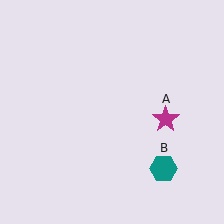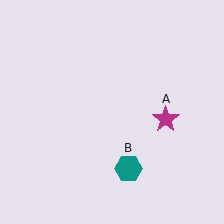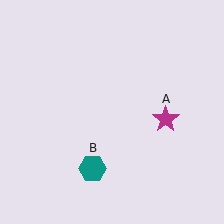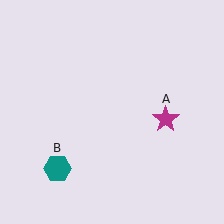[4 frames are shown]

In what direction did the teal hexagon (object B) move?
The teal hexagon (object B) moved left.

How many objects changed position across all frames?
1 object changed position: teal hexagon (object B).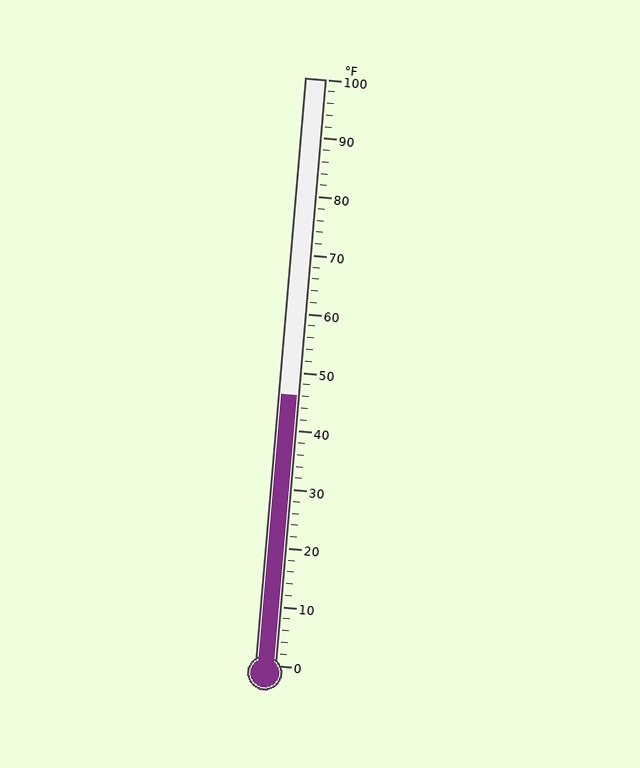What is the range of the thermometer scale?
The thermometer scale ranges from 0°F to 100°F.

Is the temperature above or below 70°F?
The temperature is below 70°F.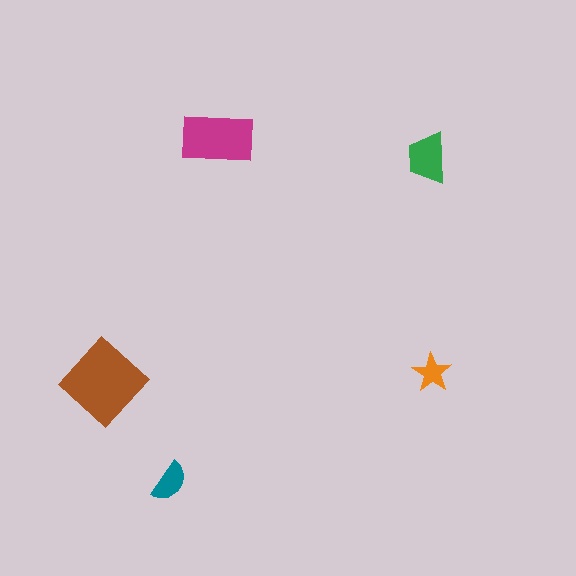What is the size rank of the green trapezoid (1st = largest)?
3rd.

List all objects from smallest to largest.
The orange star, the teal semicircle, the green trapezoid, the magenta rectangle, the brown diamond.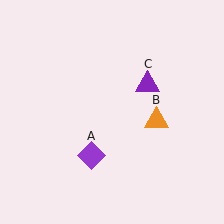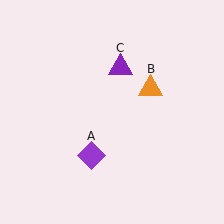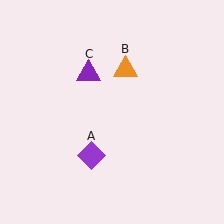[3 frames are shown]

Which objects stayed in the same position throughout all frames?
Purple diamond (object A) remained stationary.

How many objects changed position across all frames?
2 objects changed position: orange triangle (object B), purple triangle (object C).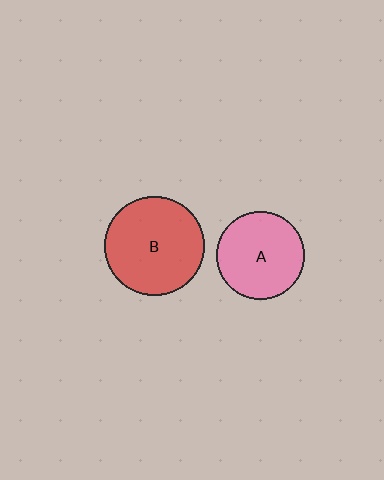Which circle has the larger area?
Circle B (red).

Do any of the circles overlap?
No, none of the circles overlap.